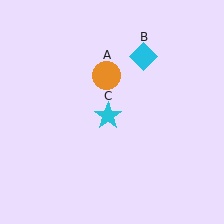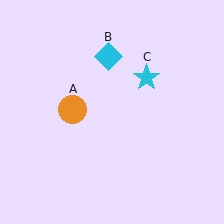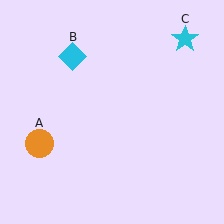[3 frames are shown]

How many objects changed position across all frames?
3 objects changed position: orange circle (object A), cyan diamond (object B), cyan star (object C).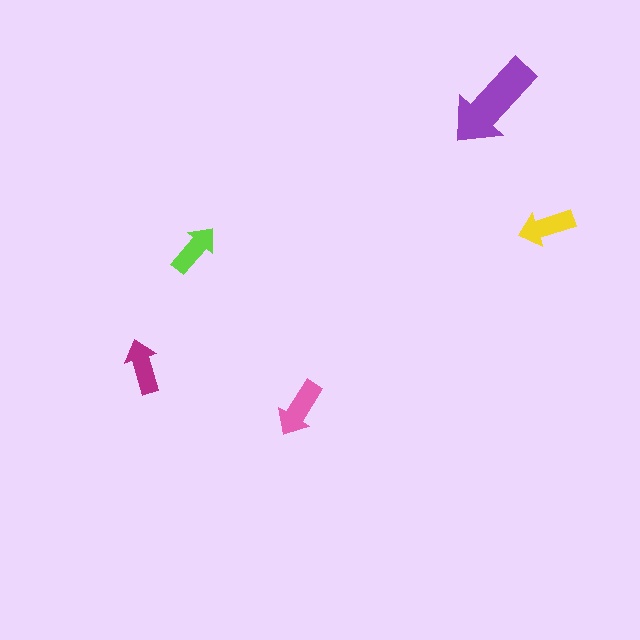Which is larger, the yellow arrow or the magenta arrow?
The yellow one.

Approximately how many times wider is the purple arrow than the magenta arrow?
About 2 times wider.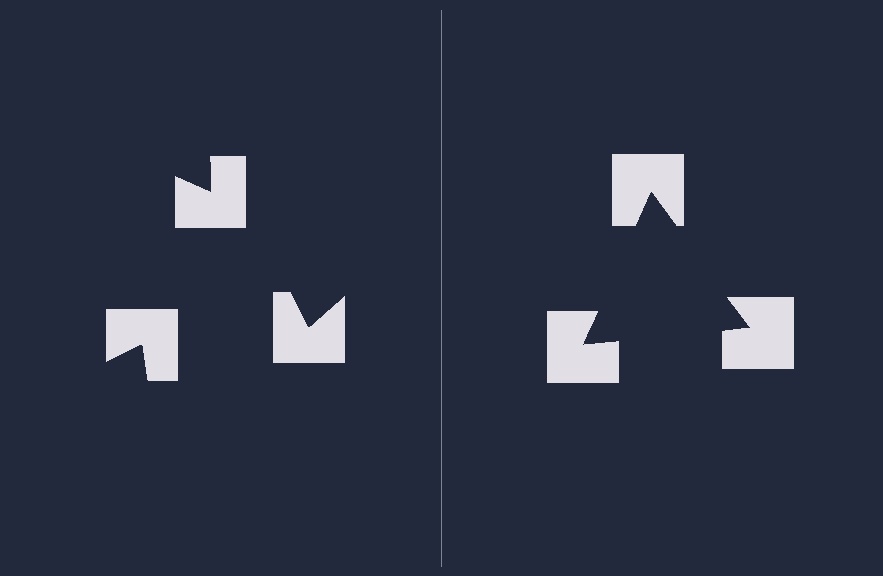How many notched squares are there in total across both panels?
6 — 3 on each side.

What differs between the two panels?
The notched squares are positioned identically on both sides; only the wedge orientations differ. On the right they align to a triangle; on the left they are misaligned.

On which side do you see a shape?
An illusory triangle appears on the right side. On the left side the wedge cuts are rotated, so no coherent shape forms.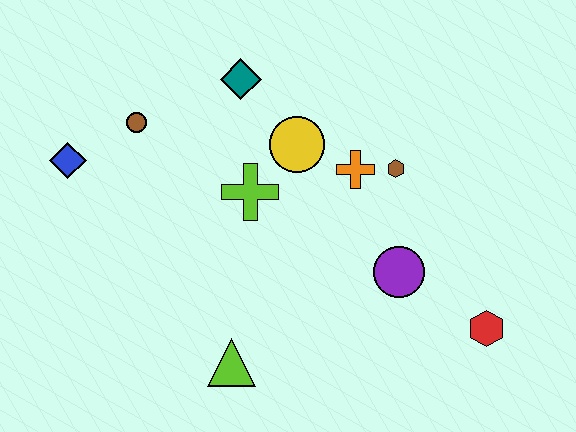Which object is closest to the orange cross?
The brown hexagon is closest to the orange cross.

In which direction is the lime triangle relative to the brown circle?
The lime triangle is below the brown circle.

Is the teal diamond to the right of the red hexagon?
No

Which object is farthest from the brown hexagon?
The blue diamond is farthest from the brown hexagon.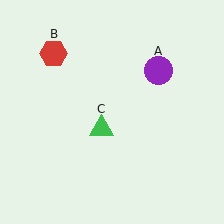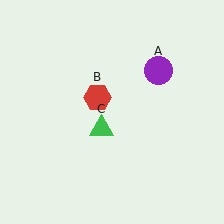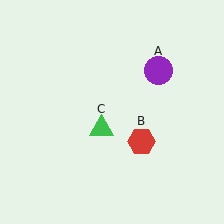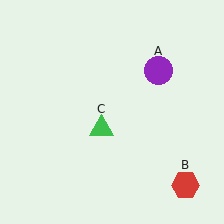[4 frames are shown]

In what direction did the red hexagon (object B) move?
The red hexagon (object B) moved down and to the right.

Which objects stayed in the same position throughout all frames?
Purple circle (object A) and green triangle (object C) remained stationary.